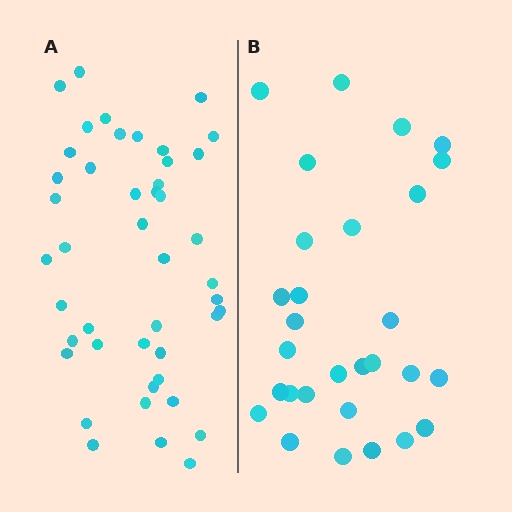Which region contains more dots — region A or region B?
Region A (the left region) has more dots.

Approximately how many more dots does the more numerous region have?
Region A has approximately 15 more dots than region B.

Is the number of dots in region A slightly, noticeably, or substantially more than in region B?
Region A has substantially more. The ratio is roughly 1.6 to 1.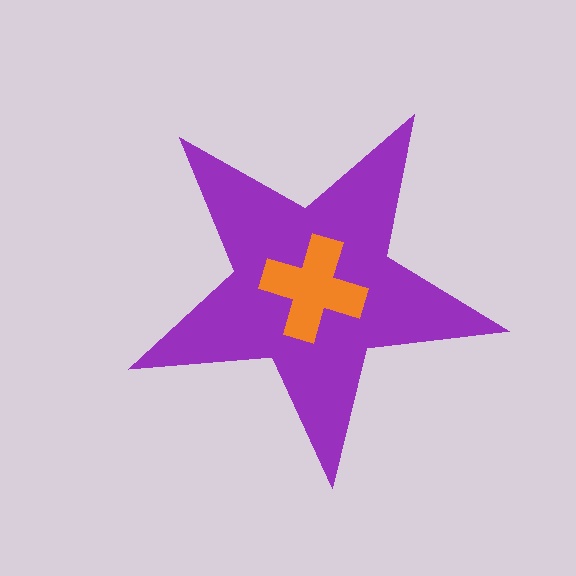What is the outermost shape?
The purple star.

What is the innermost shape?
The orange cross.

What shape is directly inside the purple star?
The orange cross.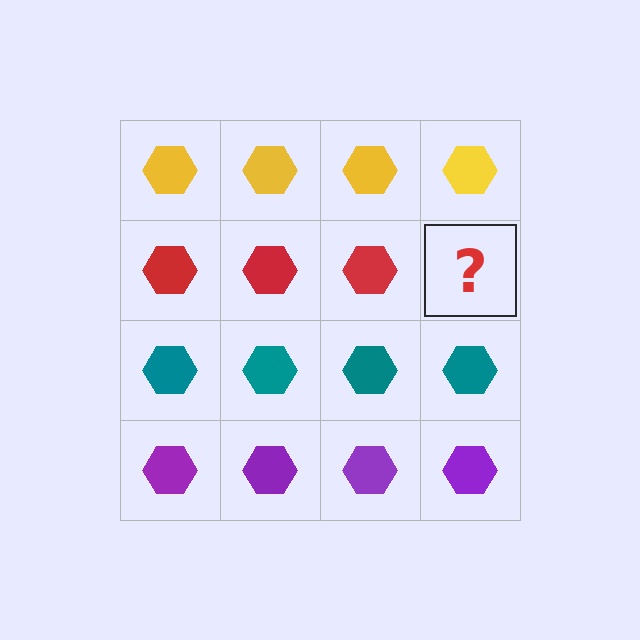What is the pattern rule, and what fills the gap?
The rule is that each row has a consistent color. The gap should be filled with a red hexagon.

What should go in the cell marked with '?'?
The missing cell should contain a red hexagon.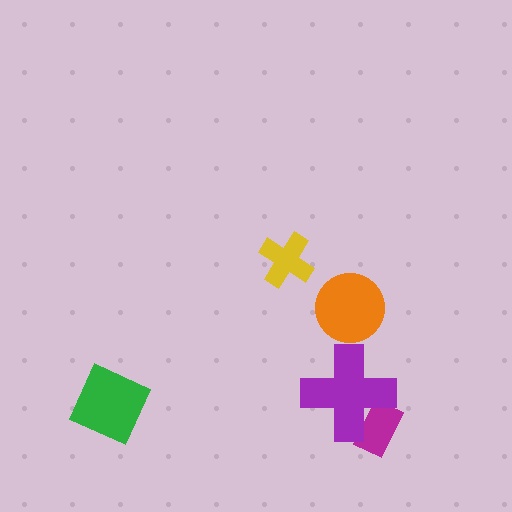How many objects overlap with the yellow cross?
0 objects overlap with the yellow cross.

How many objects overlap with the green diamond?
0 objects overlap with the green diamond.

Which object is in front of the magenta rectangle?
The purple cross is in front of the magenta rectangle.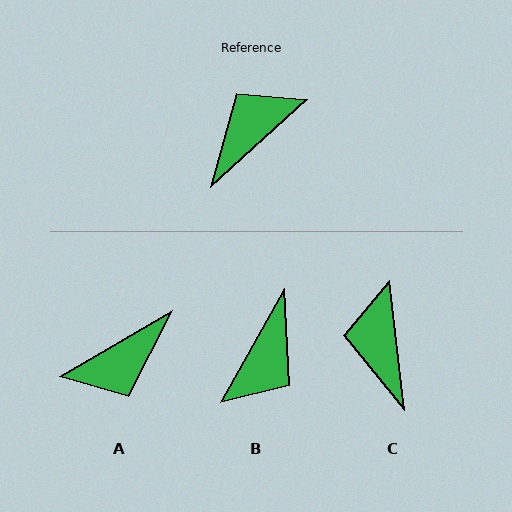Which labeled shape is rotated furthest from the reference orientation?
A, about 168 degrees away.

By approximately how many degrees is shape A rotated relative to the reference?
Approximately 168 degrees counter-clockwise.